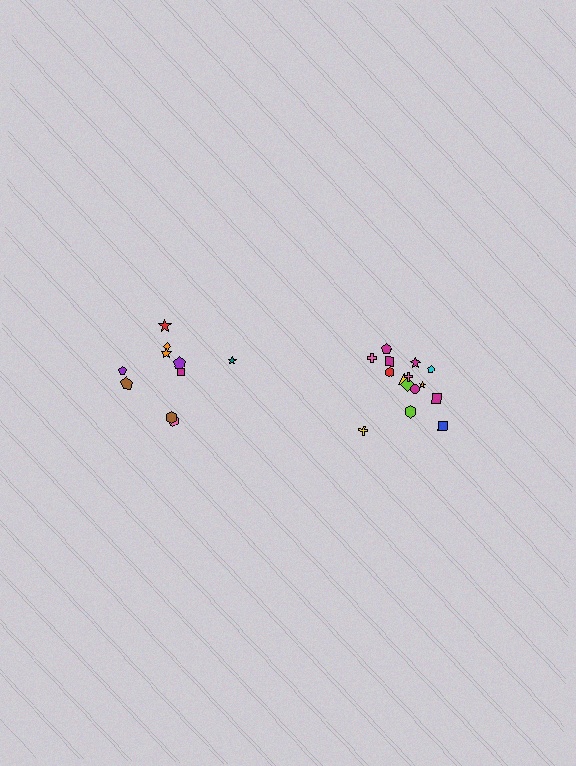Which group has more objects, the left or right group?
The right group.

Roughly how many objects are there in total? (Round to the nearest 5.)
Roughly 25 objects in total.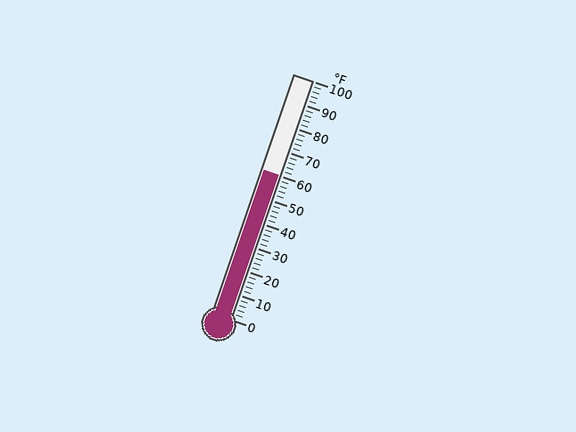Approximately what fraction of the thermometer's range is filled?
The thermometer is filled to approximately 60% of its range.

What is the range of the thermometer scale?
The thermometer scale ranges from 0°F to 100°F.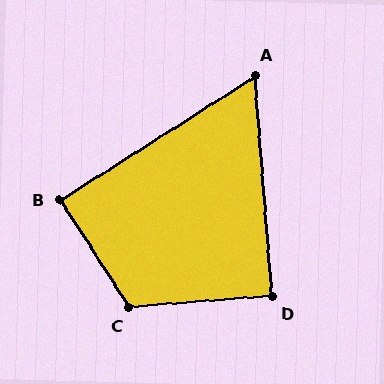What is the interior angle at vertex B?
Approximately 90 degrees (approximately right).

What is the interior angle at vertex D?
Approximately 90 degrees (approximately right).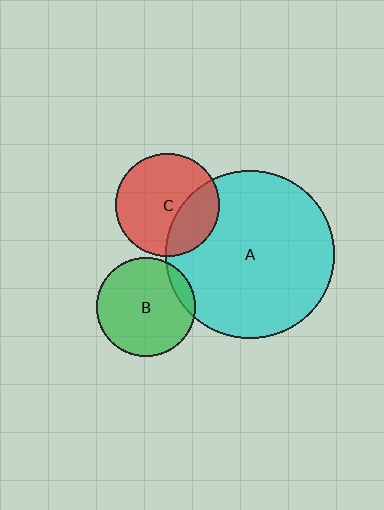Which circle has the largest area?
Circle A (cyan).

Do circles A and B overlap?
Yes.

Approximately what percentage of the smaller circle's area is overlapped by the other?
Approximately 10%.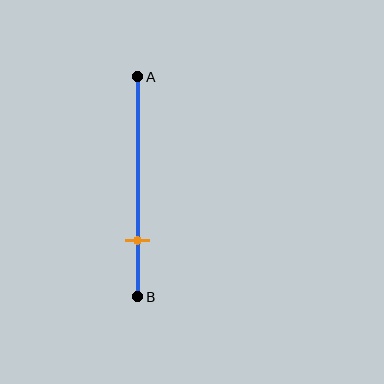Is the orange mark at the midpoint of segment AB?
No, the mark is at about 75% from A, not at the 50% midpoint.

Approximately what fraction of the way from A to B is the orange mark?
The orange mark is approximately 75% of the way from A to B.